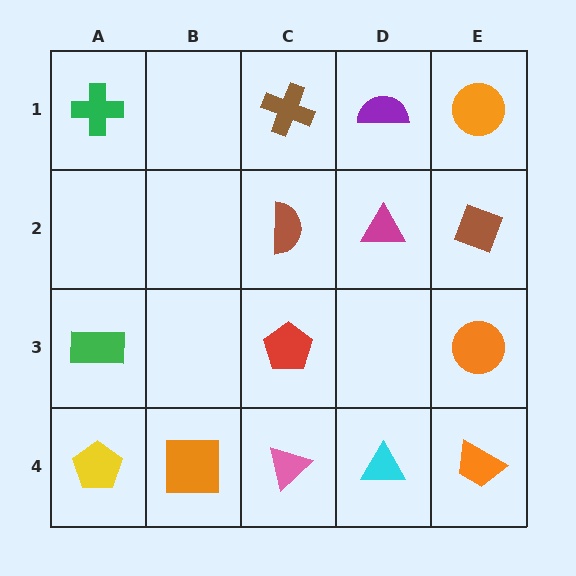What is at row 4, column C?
A pink triangle.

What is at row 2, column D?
A magenta triangle.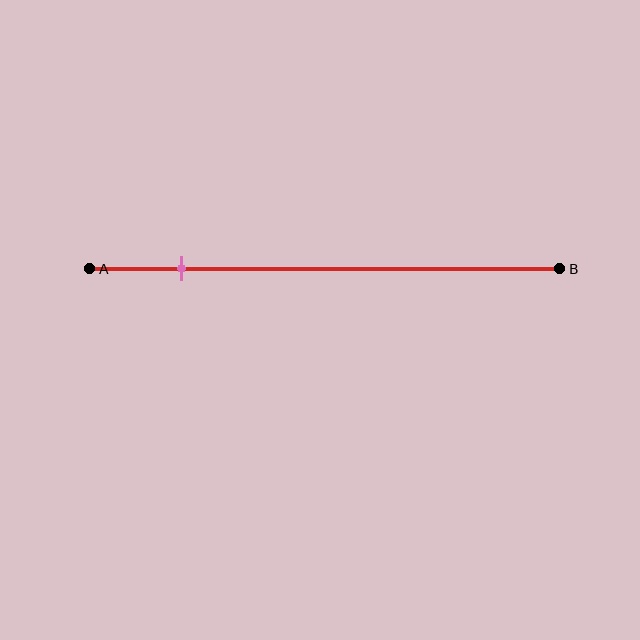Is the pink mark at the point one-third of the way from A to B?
No, the mark is at about 20% from A, not at the 33% one-third point.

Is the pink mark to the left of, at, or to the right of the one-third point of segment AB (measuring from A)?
The pink mark is to the left of the one-third point of segment AB.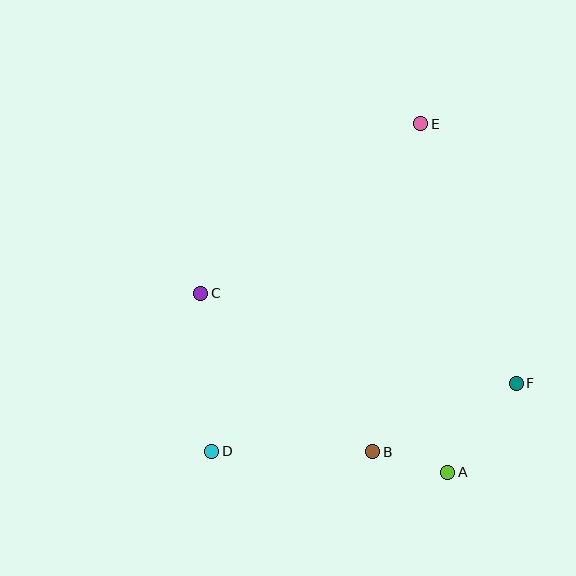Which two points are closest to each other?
Points A and B are closest to each other.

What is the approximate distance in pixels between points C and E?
The distance between C and E is approximately 278 pixels.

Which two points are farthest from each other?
Points D and E are farthest from each other.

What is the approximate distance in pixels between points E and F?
The distance between E and F is approximately 276 pixels.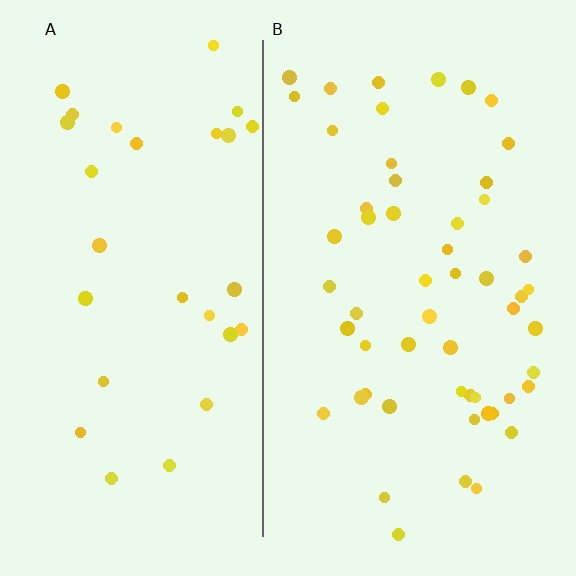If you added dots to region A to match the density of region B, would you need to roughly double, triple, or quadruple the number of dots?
Approximately double.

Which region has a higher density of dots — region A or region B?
B (the right).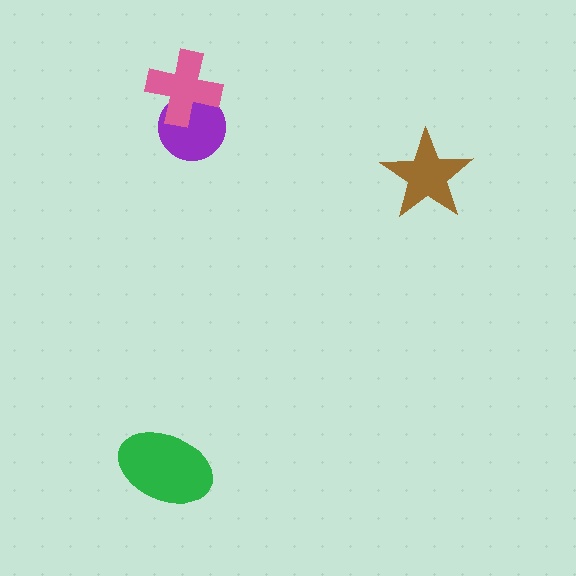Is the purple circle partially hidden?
Yes, it is partially covered by another shape.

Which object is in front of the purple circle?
The pink cross is in front of the purple circle.